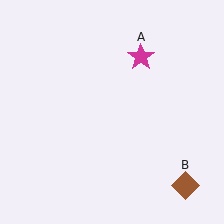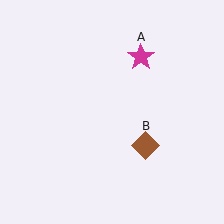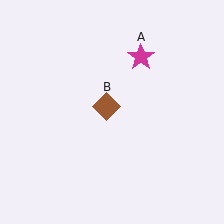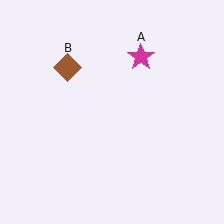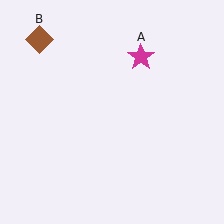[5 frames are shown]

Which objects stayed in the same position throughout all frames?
Magenta star (object A) remained stationary.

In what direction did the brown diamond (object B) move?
The brown diamond (object B) moved up and to the left.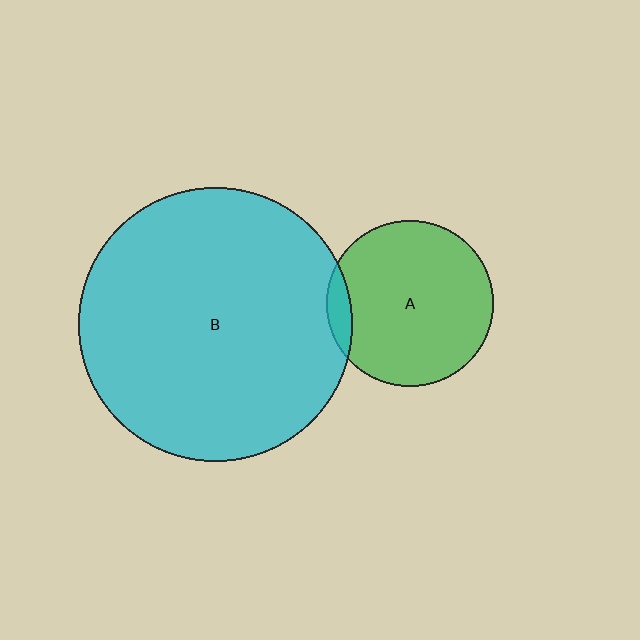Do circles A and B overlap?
Yes.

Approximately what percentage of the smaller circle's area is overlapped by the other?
Approximately 5%.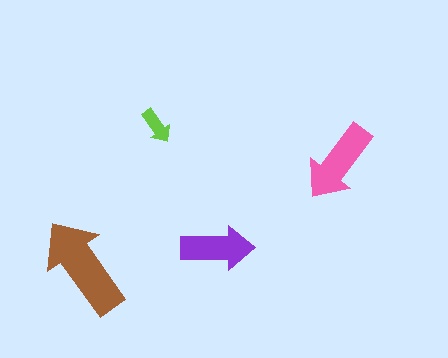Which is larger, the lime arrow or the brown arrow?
The brown one.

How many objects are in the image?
There are 4 objects in the image.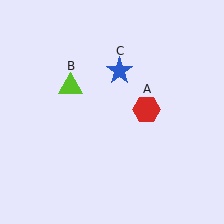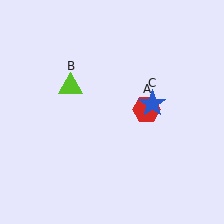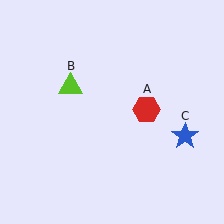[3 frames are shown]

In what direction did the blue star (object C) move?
The blue star (object C) moved down and to the right.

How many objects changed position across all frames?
1 object changed position: blue star (object C).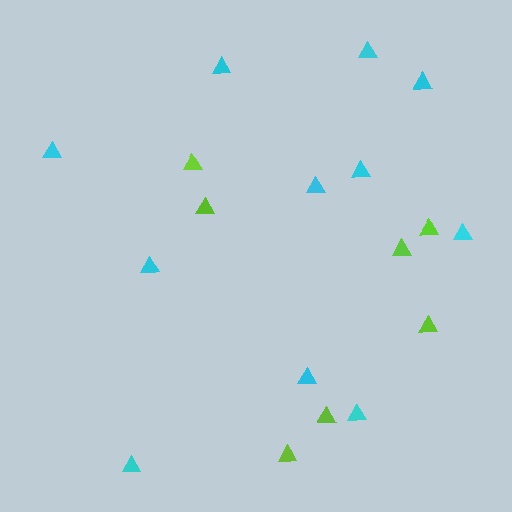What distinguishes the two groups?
There are 2 groups: one group of cyan triangles (11) and one group of lime triangles (7).